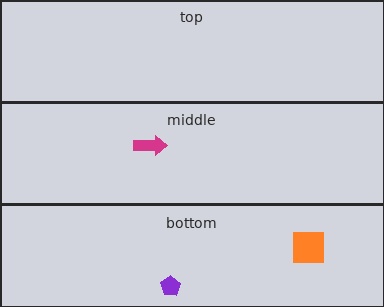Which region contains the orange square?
The bottom region.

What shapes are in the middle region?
The magenta arrow.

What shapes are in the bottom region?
The orange square, the purple pentagon.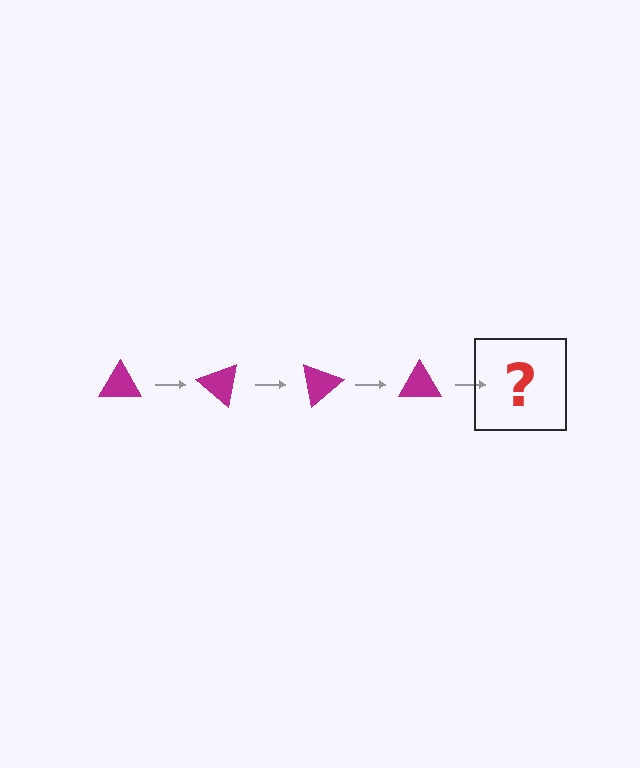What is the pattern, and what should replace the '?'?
The pattern is that the triangle rotates 40 degrees each step. The '?' should be a magenta triangle rotated 160 degrees.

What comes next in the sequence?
The next element should be a magenta triangle rotated 160 degrees.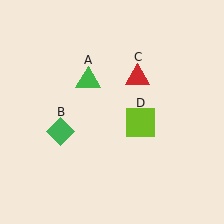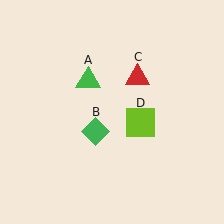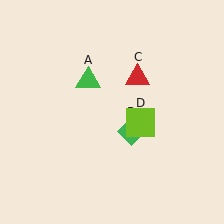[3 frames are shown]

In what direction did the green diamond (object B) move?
The green diamond (object B) moved right.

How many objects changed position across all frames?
1 object changed position: green diamond (object B).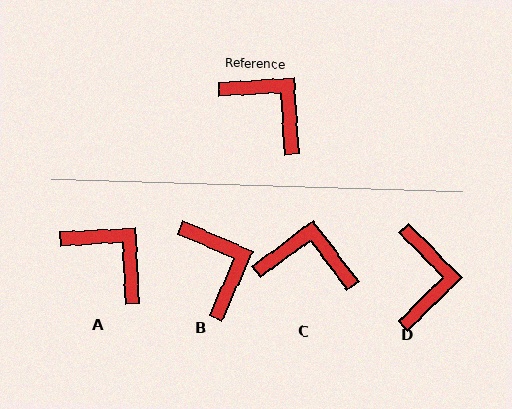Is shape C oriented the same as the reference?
No, it is off by about 34 degrees.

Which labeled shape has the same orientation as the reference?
A.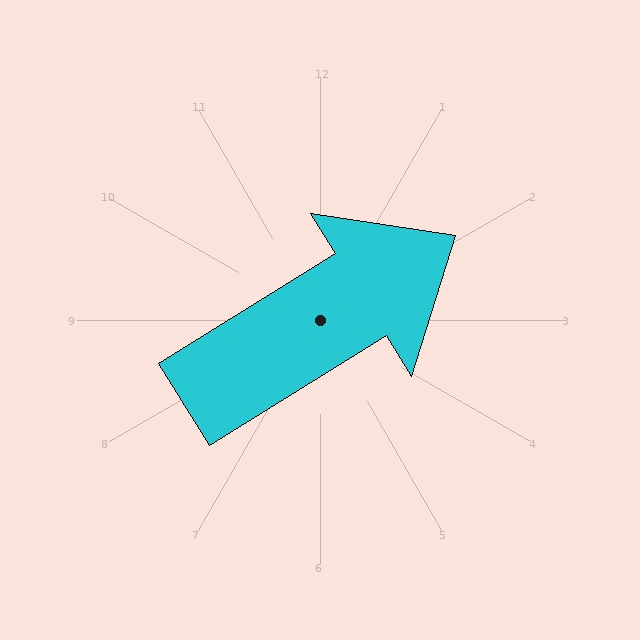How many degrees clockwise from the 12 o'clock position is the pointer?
Approximately 58 degrees.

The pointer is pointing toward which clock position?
Roughly 2 o'clock.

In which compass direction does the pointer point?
Northeast.